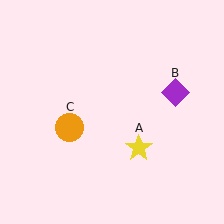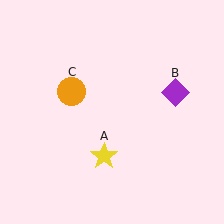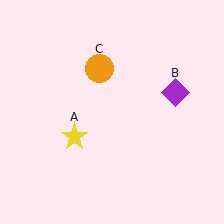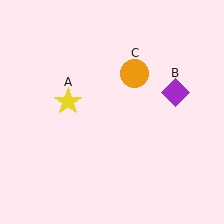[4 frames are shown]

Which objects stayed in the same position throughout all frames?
Purple diamond (object B) remained stationary.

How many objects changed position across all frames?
2 objects changed position: yellow star (object A), orange circle (object C).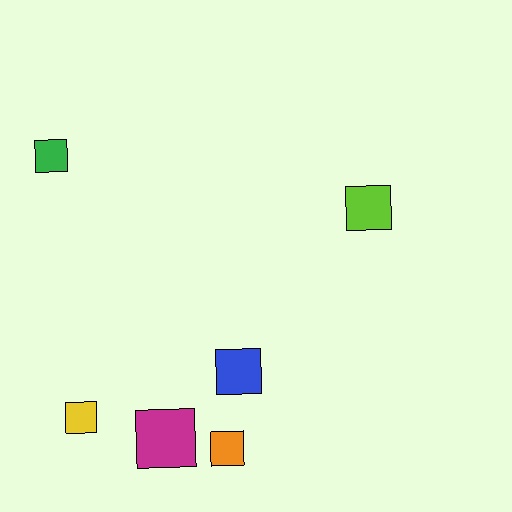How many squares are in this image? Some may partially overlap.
There are 6 squares.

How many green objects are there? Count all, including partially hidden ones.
There is 1 green object.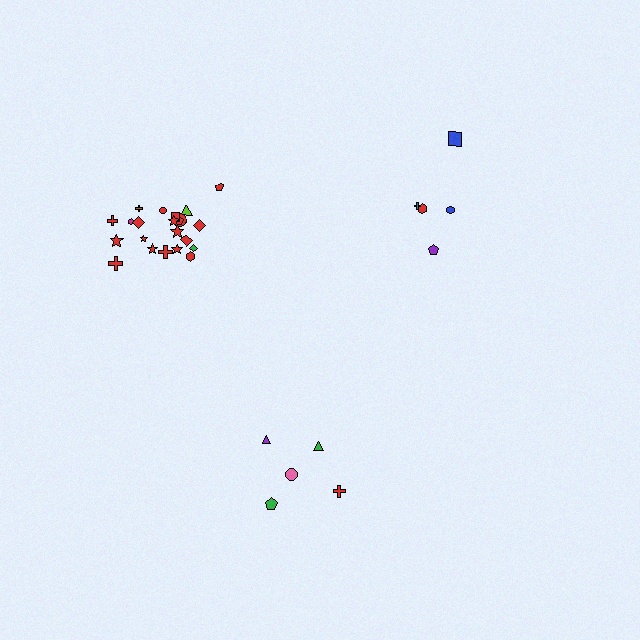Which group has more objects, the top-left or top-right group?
The top-left group.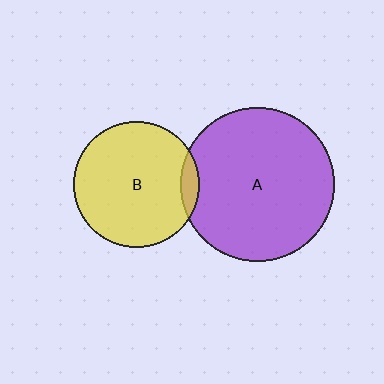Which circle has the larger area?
Circle A (purple).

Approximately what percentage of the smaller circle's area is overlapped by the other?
Approximately 10%.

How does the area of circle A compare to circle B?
Approximately 1.5 times.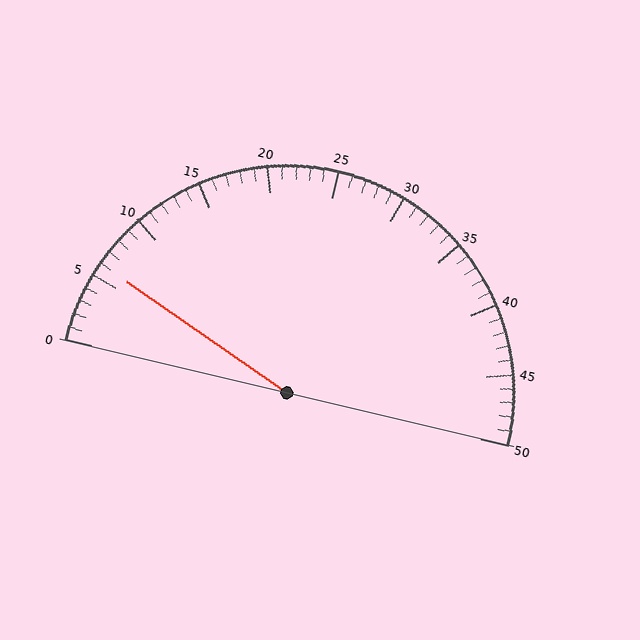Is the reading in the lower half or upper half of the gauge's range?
The reading is in the lower half of the range (0 to 50).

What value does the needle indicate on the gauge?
The needle indicates approximately 6.